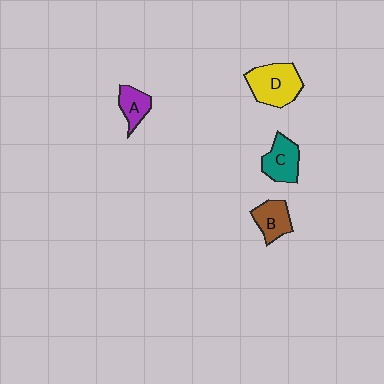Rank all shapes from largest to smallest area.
From largest to smallest: D (yellow), C (teal), B (brown), A (purple).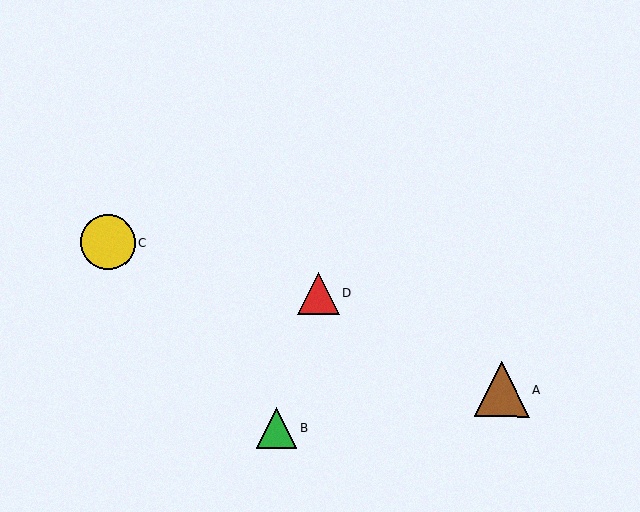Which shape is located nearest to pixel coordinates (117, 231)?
The yellow circle (labeled C) at (108, 242) is nearest to that location.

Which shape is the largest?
The brown triangle (labeled A) is the largest.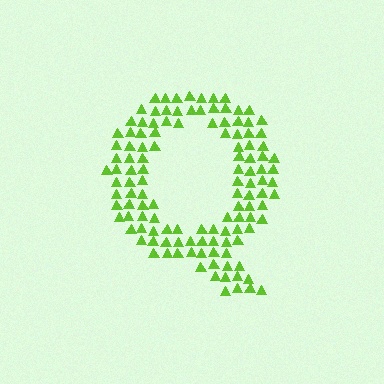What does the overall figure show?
The overall figure shows the letter Q.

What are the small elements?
The small elements are triangles.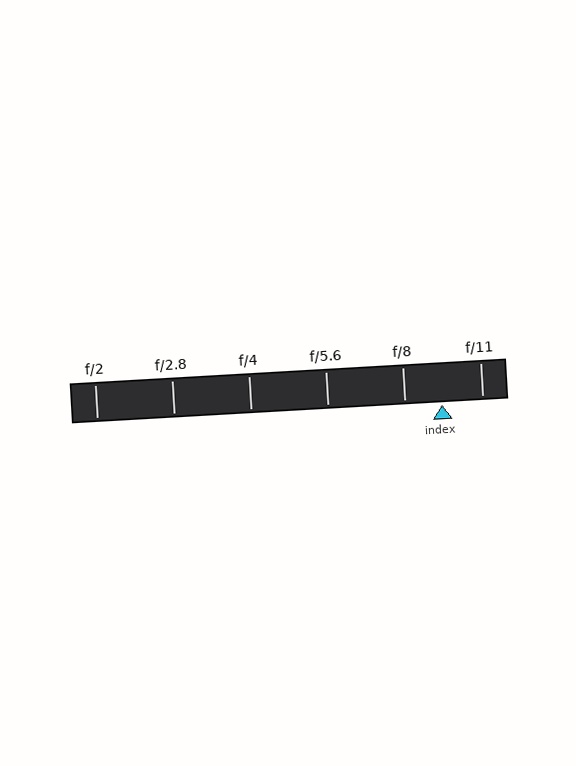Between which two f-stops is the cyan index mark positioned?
The index mark is between f/8 and f/11.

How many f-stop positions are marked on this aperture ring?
There are 6 f-stop positions marked.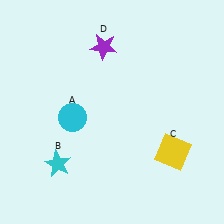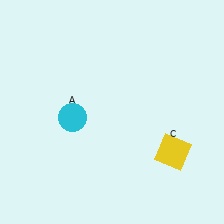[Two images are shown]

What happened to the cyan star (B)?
The cyan star (B) was removed in Image 2. It was in the bottom-left area of Image 1.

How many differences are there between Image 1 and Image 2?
There are 2 differences between the two images.